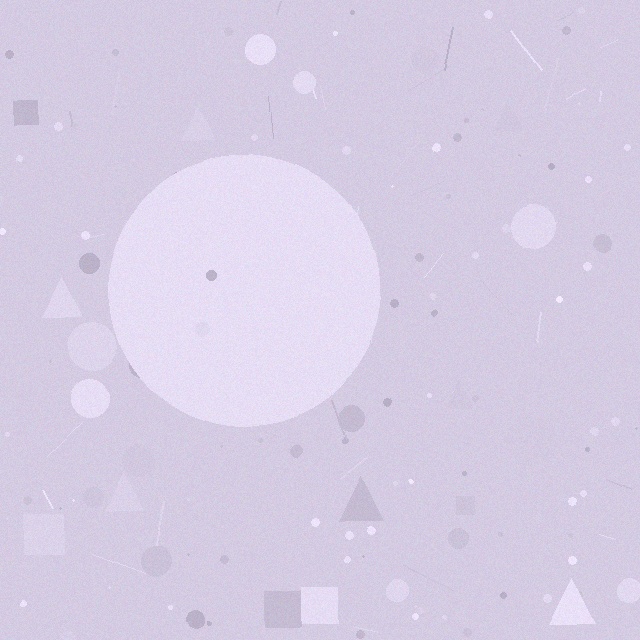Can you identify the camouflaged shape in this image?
The camouflaged shape is a circle.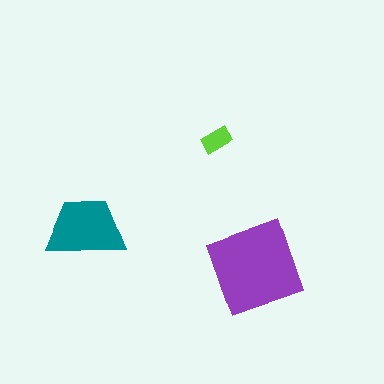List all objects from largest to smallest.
The purple diamond, the teal trapezoid, the lime rectangle.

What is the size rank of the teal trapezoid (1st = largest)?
2nd.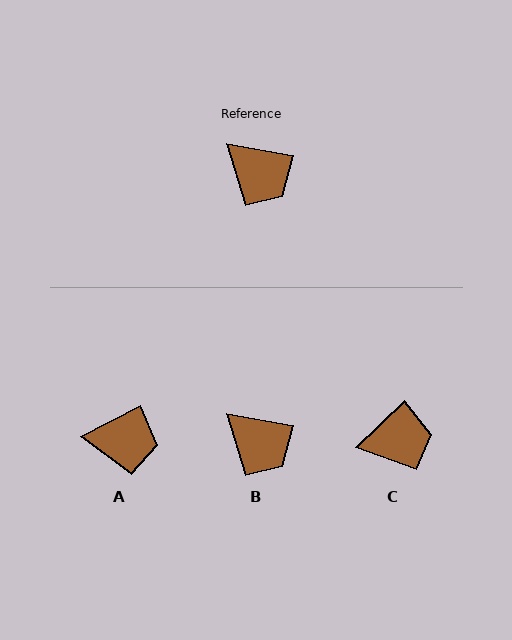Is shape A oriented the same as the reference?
No, it is off by about 37 degrees.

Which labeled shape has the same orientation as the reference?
B.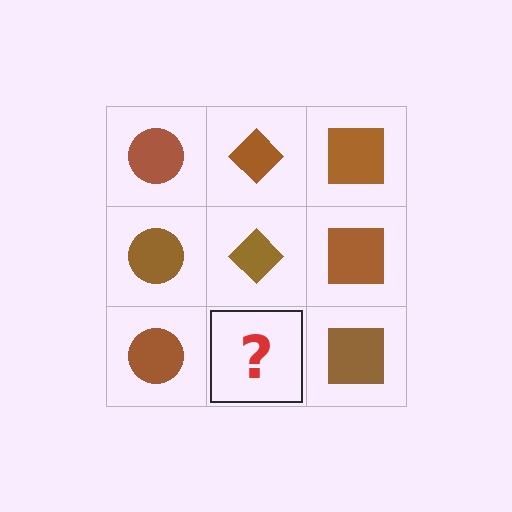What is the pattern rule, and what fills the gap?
The rule is that each column has a consistent shape. The gap should be filled with a brown diamond.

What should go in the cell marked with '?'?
The missing cell should contain a brown diamond.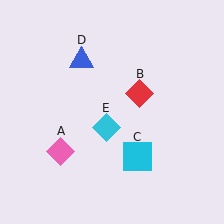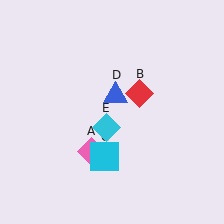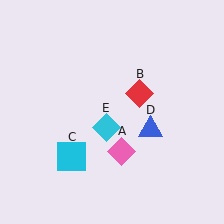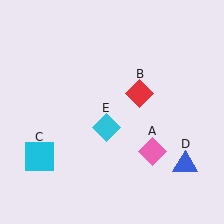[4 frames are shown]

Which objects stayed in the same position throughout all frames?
Red diamond (object B) and cyan diamond (object E) remained stationary.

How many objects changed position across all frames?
3 objects changed position: pink diamond (object A), cyan square (object C), blue triangle (object D).